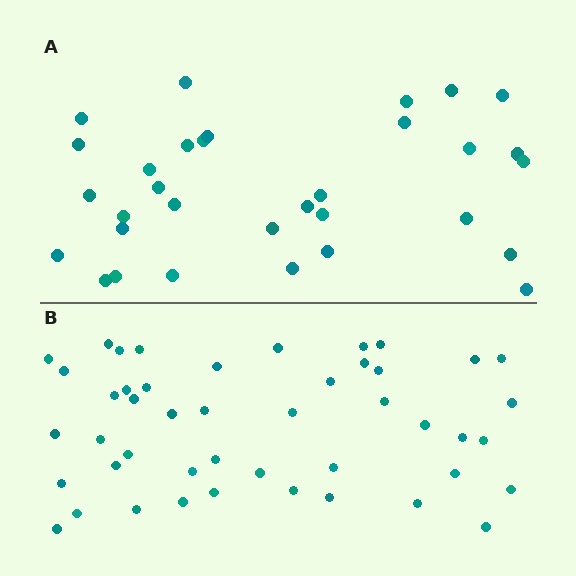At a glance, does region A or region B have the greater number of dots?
Region B (the bottom region) has more dots.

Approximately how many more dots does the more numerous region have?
Region B has approximately 15 more dots than region A.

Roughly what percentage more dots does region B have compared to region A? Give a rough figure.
About 45% more.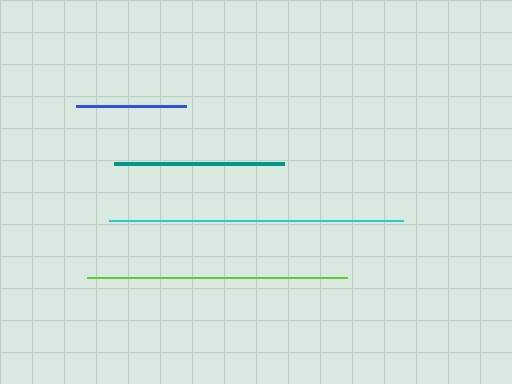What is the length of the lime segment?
The lime segment is approximately 260 pixels long.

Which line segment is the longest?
The cyan line is the longest at approximately 294 pixels.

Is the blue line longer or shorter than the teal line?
The teal line is longer than the blue line.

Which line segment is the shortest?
The blue line is the shortest at approximately 109 pixels.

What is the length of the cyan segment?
The cyan segment is approximately 294 pixels long.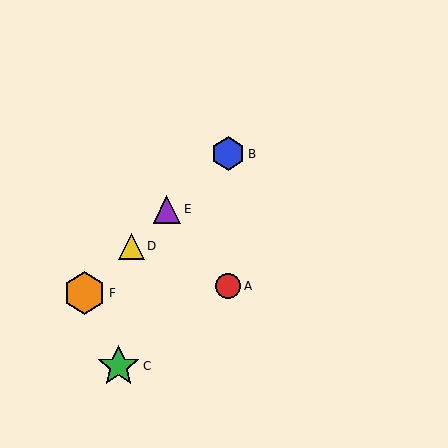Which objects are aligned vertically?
Objects A, B are aligned vertically.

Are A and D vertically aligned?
No, A is at x≈228 and D is at x≈131.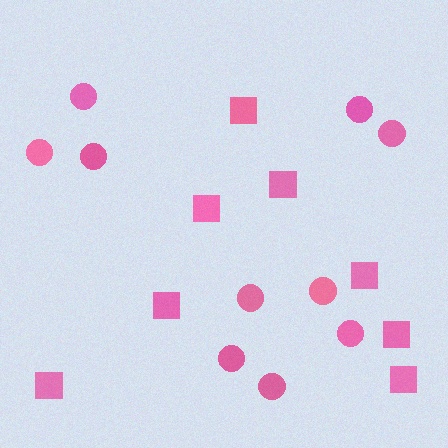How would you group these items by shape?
There are 2 groups: one group of circles (10) and one group of squares (8).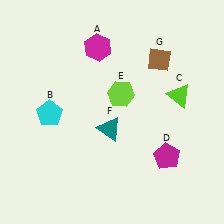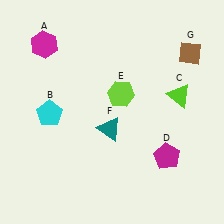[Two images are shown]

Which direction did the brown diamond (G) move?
The brown diamond (G) moved right.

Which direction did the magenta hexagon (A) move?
The magenta hexagon (A) moved left.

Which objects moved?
The objects that moved are: the magenta hexagon (A), the brown diamond (G).